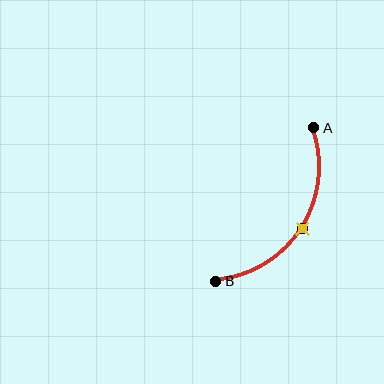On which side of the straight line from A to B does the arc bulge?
The arc bulges to the right of the straight line connecting A and B.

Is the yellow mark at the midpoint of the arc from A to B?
Yes. The yellow mark lies on the arc at equal arc-length from both A and B — it is the arc midpoint.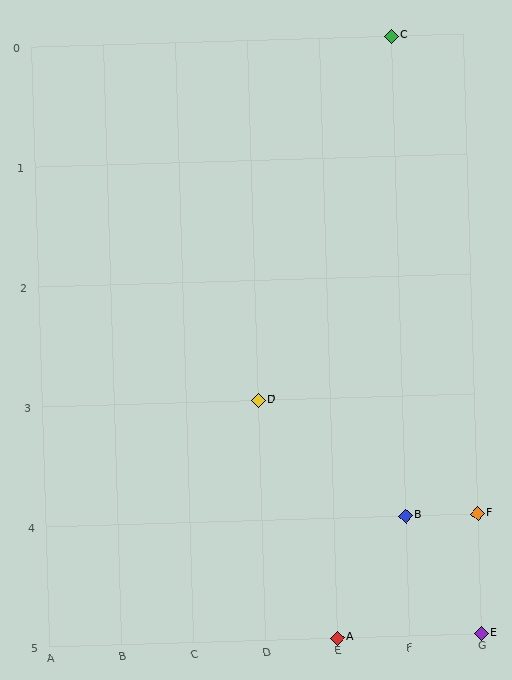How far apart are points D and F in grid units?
Points D and F are 3 columns and 1 row apart (about 3.2 grid units diagonally).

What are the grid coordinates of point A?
Point A is at grid coordinates (E, 5).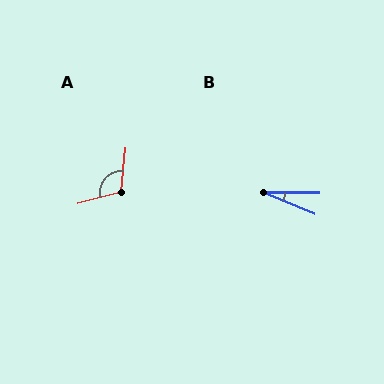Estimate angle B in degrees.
Approximately 22 degrees.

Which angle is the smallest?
B, at approximately 22 degrees.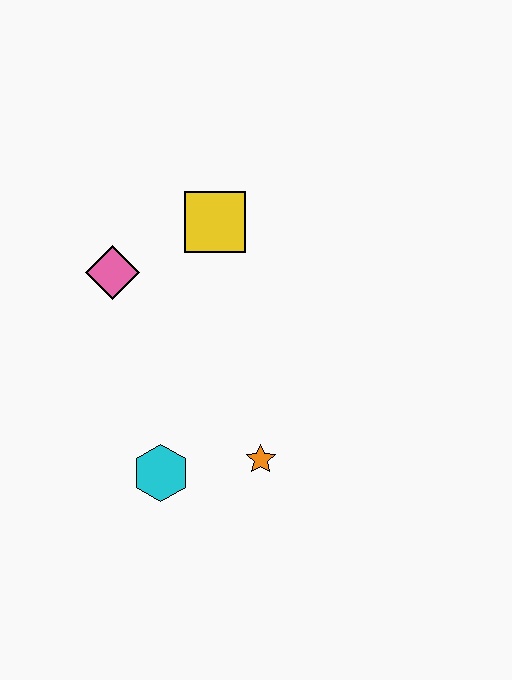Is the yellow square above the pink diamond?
Yes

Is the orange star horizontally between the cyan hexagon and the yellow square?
No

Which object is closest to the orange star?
The cyan hexagon is closest to the orange star.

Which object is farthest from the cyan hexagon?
The yellow square is farthest from the cyan hexagon.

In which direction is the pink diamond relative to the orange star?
The pink diamond is above the orange star.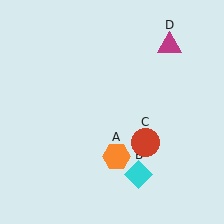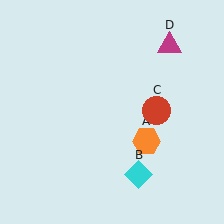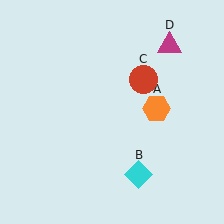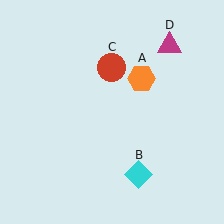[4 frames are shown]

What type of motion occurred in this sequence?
The orange hexagon (object A), red circle (object C) rotated counterclockwise around the center of the scene.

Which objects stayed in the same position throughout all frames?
Cyan diamond (object B) and magenta triangle (object D) remained stationary.